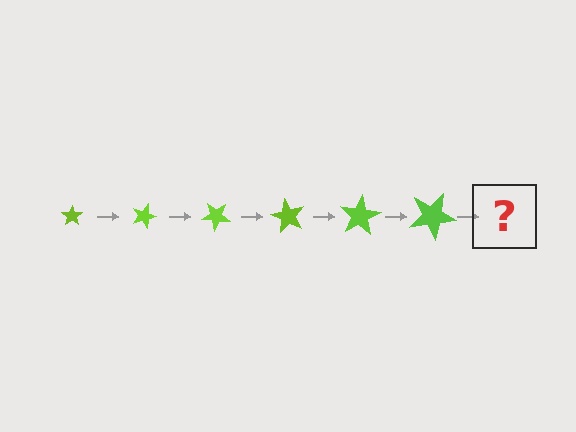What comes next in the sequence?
The next element should be a star, larger than the previous one and rotated 120 degrees from the start.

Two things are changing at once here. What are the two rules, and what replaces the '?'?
The two rules are that the star grows larger each step and it rotates 20 degrees each step. The '?' should be a star, larger than the previous one and rotated 120 degrees from the start.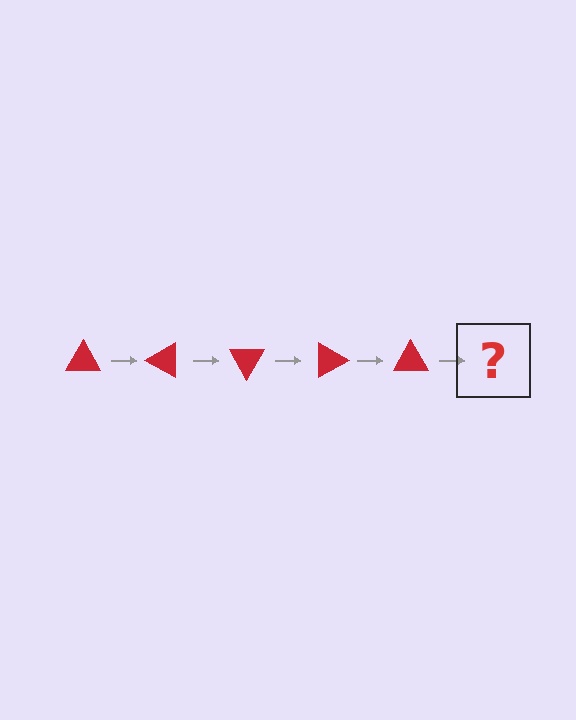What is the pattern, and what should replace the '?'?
The pattern is that the triangle rotates 30 degrees each step. The '?' should be a red triangle rotated 150 degrees.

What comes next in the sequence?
The next element should be a red triangle rotated 150 degrees.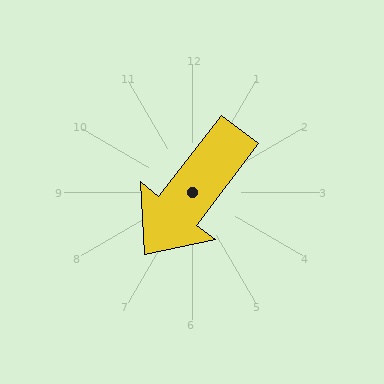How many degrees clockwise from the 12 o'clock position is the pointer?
Approximately 218 degrees.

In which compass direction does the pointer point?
Southwest.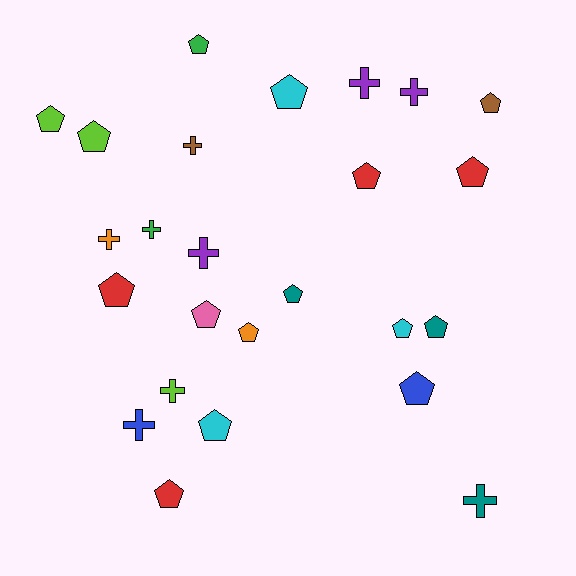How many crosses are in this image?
There are 9 crosses.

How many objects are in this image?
There are 25 objects.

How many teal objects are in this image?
There are 3 teal objects.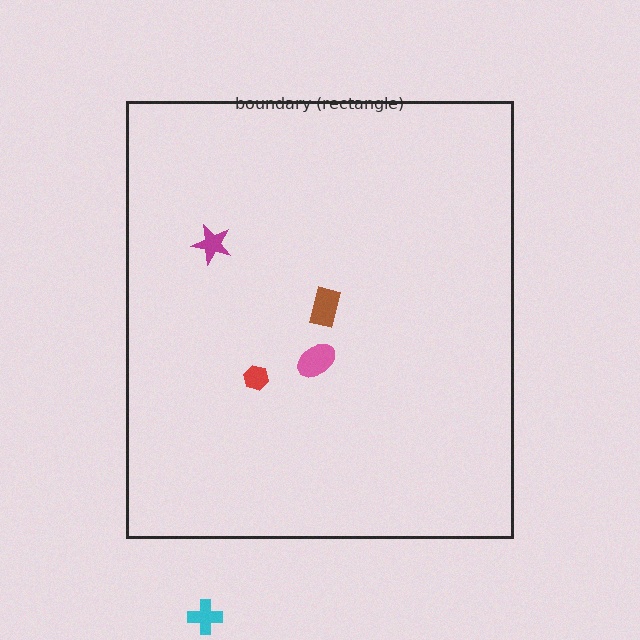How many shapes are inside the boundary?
4 inside, 1 outside.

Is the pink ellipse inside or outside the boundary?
Inside.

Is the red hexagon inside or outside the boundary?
Inside.